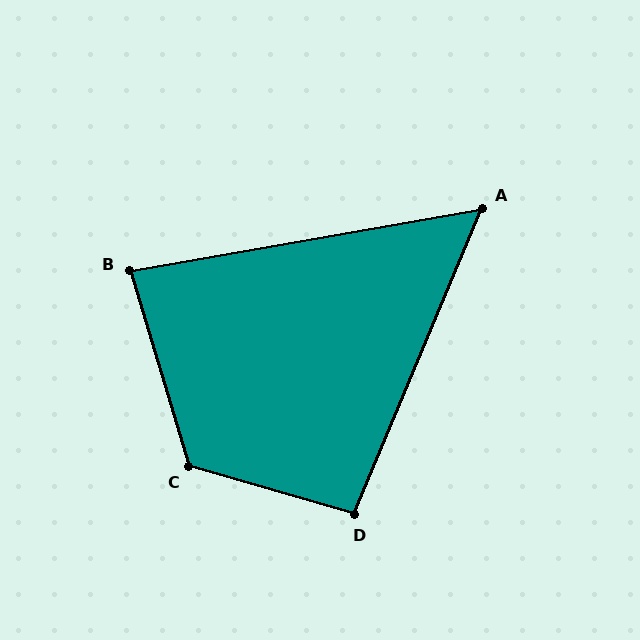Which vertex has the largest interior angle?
C, at approximately 123 degrees.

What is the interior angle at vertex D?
Approximately 97 degrees (obtuse).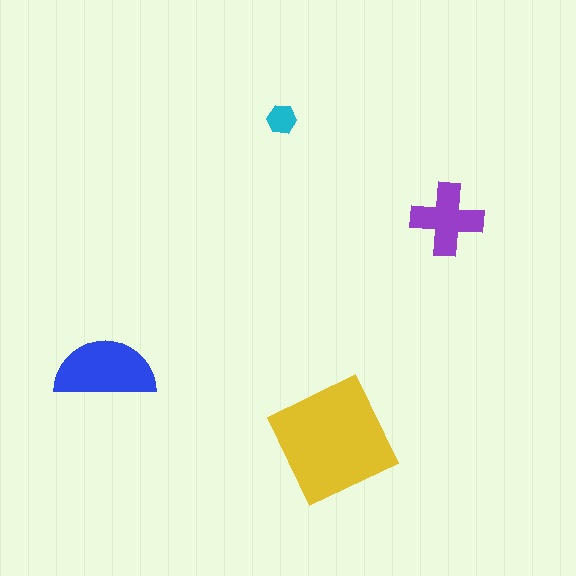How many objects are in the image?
There are 4 objects in the image.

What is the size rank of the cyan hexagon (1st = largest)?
4th.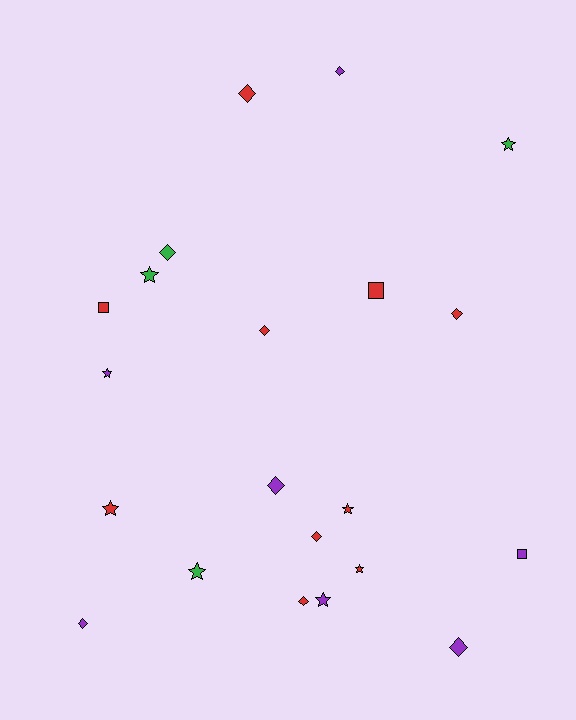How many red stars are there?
There are 3 red stars.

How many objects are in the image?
There are 21 objects.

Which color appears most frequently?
Red, with 10 objects.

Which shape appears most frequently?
Diamond, with 10 objects.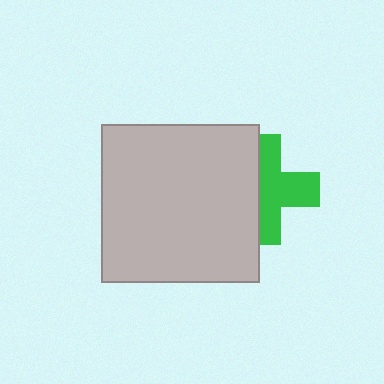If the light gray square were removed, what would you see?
You would see the complete green cross.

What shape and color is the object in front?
The object in front is a light gray square.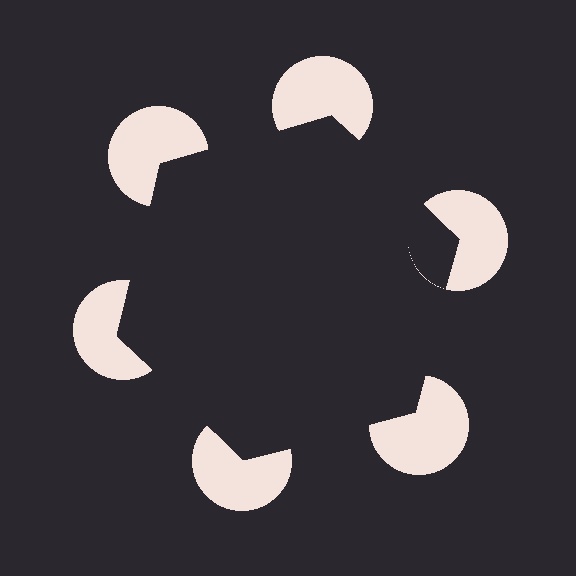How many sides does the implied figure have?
6 sides.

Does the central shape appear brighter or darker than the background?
It typically appears slightly darker than the background, even though no actual brightness change is drawn.